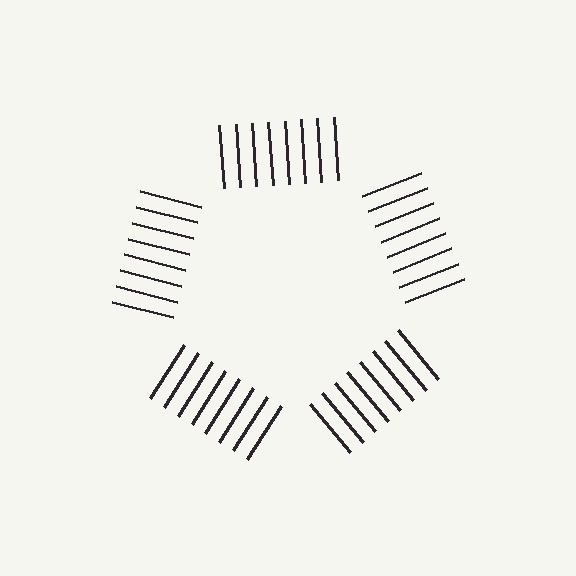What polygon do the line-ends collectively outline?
An illusory pentagon — the line segments terminate on its edges but no continuous stroke is drawn.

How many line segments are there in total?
40 — 8 along each of the 5 edges.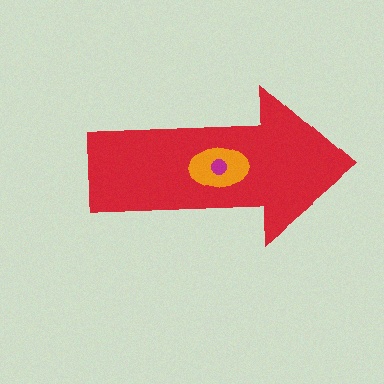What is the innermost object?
The magenta circle.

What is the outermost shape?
The red arrow.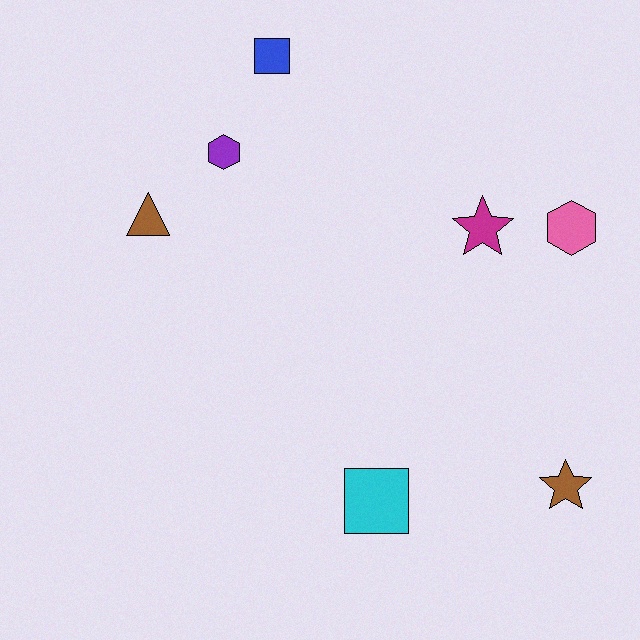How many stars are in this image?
There are 2 stars.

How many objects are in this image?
There are 7 objects.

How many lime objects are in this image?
There are no lime objects.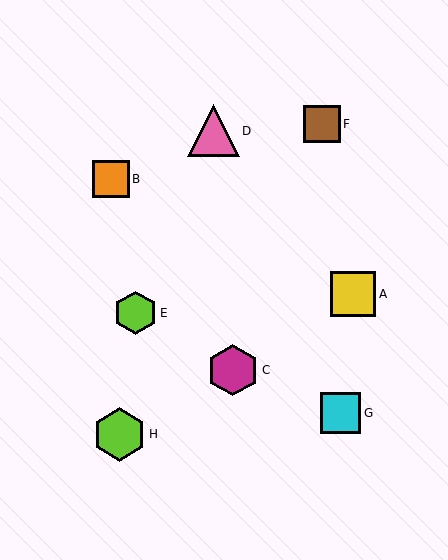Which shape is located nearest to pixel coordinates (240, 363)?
The magenta hexagon (labeled C) at (233, 370) is nearest to that location.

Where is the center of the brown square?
The center of the brown square is at (322, 124).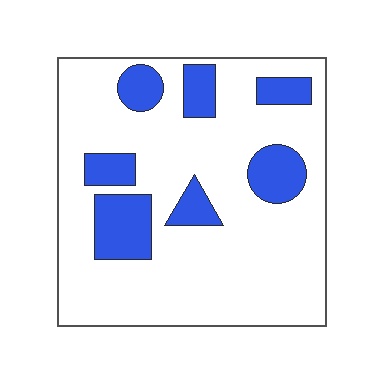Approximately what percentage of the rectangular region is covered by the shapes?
Approximately 20%.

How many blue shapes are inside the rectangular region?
7.